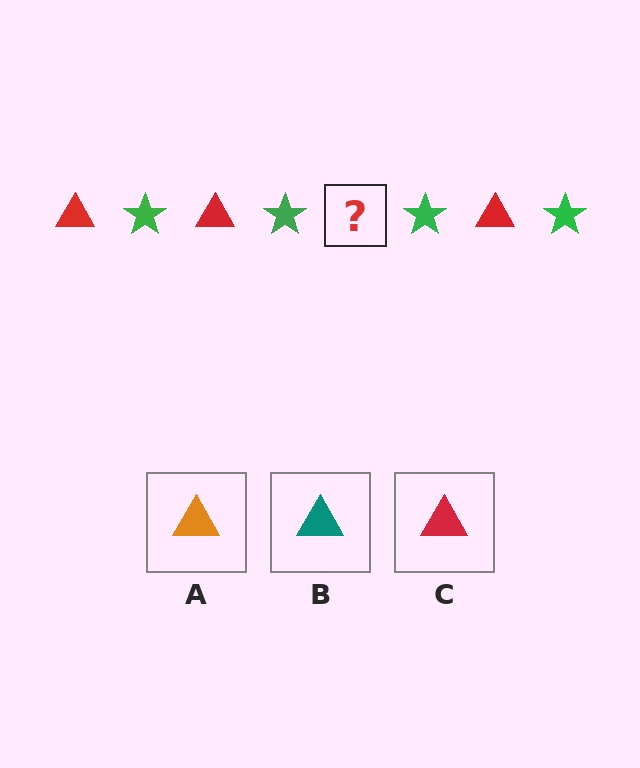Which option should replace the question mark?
Option C.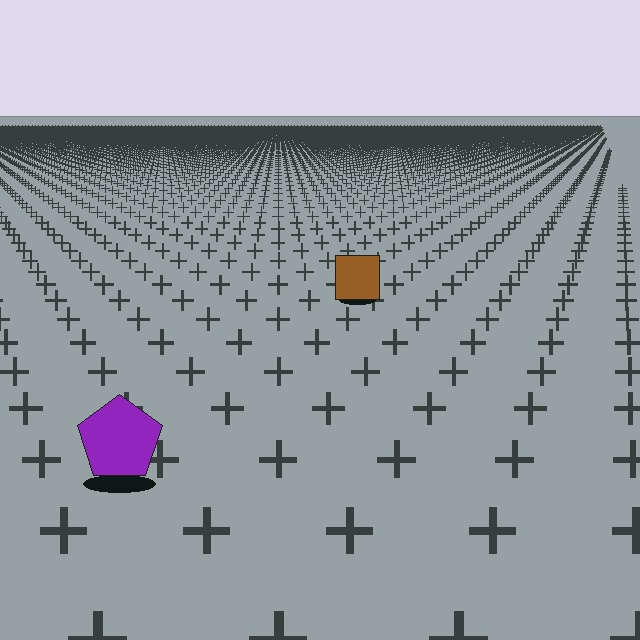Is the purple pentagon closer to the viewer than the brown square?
Yes. The purple pentagon is closer — you can tell from the texture gradient: the ground texture is coarser near it.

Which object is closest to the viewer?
The purple pentagon is closest. The texture marks near it are larger and more spread out.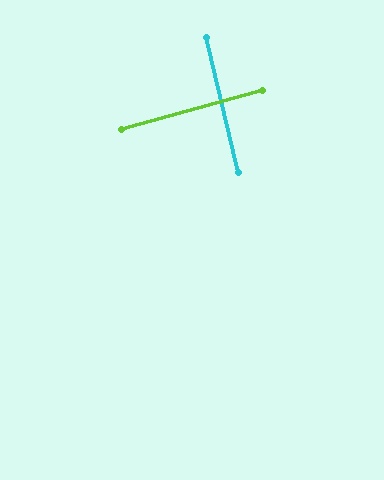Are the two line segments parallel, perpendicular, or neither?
Perpendicular — they meet at approximately 88°.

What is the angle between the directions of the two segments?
Approximately 88 degrees.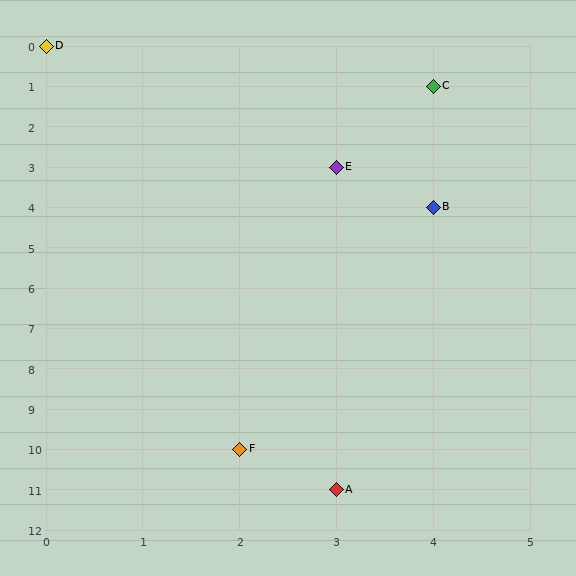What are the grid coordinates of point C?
Point C is at grid coordinates (4, 1).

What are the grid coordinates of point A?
Point A is at grid coordinates (3, 11).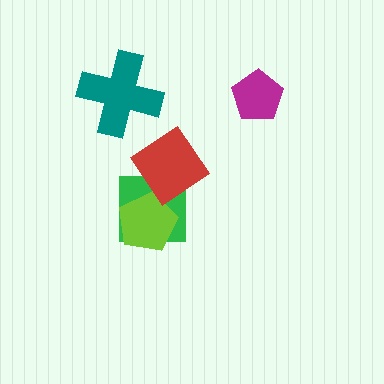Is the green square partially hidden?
Yes, it is partially covered by another shape.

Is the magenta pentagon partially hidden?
No, no other shape covers it.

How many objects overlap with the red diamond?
1 object overlaps with the red diamond.